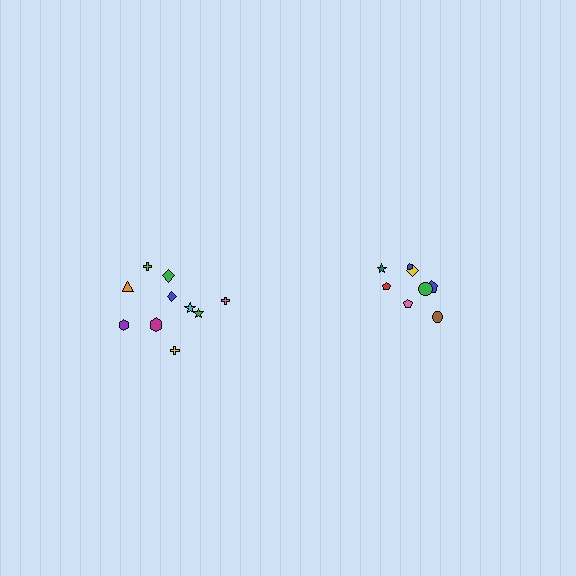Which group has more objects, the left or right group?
The left group.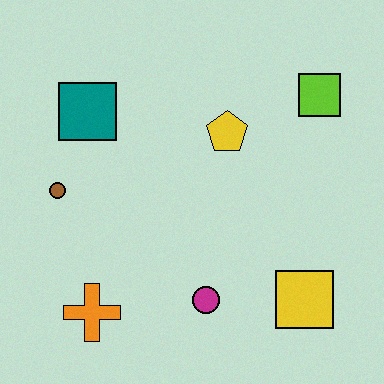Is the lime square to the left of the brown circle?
No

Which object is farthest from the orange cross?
The lime square is farthest from the orange cross.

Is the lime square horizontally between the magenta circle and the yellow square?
No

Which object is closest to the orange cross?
The magenta circle is closest to the orange cross.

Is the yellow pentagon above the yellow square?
Yes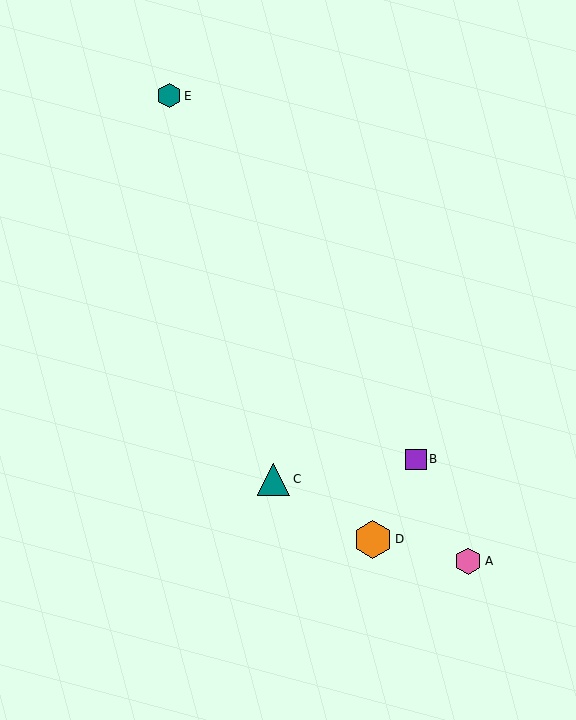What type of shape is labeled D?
Shape D is an orange hexagon.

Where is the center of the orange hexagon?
The center of the orange hexagon is at (373, 539).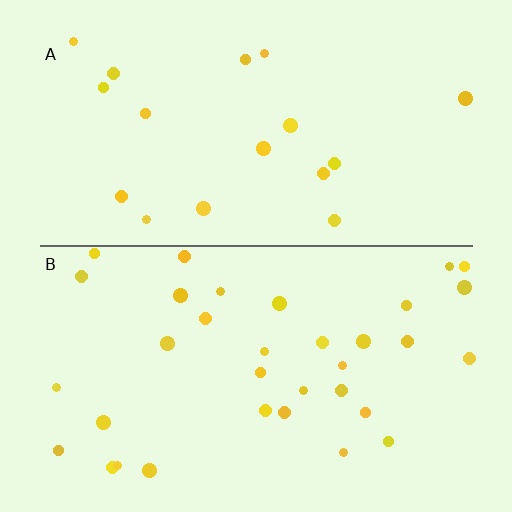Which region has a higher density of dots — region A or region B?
B (the bottom).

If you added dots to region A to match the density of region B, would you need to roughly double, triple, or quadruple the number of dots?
Approximately double.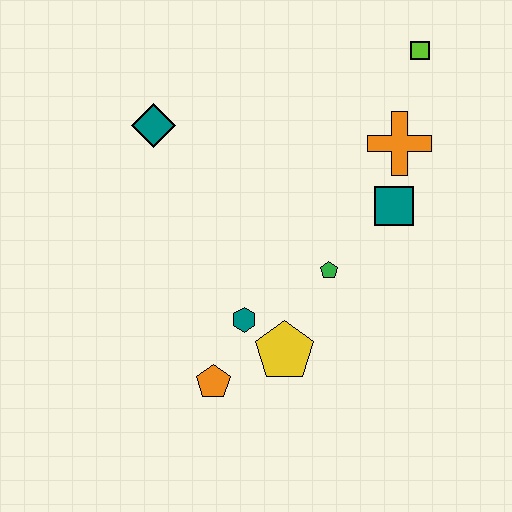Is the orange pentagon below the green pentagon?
Yes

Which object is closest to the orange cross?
The teal square is closest to the orange cross.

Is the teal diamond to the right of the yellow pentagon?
No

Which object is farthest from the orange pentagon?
The lime square is farthest from the orange pentagon.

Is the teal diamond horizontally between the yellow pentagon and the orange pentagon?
No